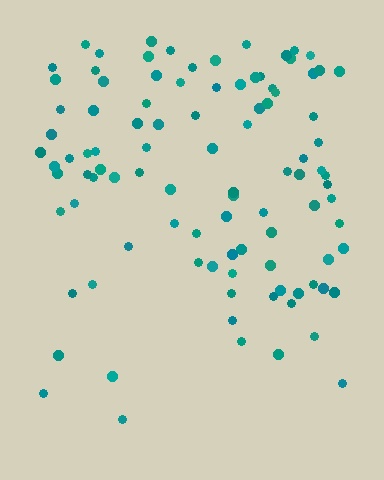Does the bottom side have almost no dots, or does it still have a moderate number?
Still a moderate number, just noticeably fewer than the top.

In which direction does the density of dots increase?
From bottom to top, with the top side densest.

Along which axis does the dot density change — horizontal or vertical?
Vertical.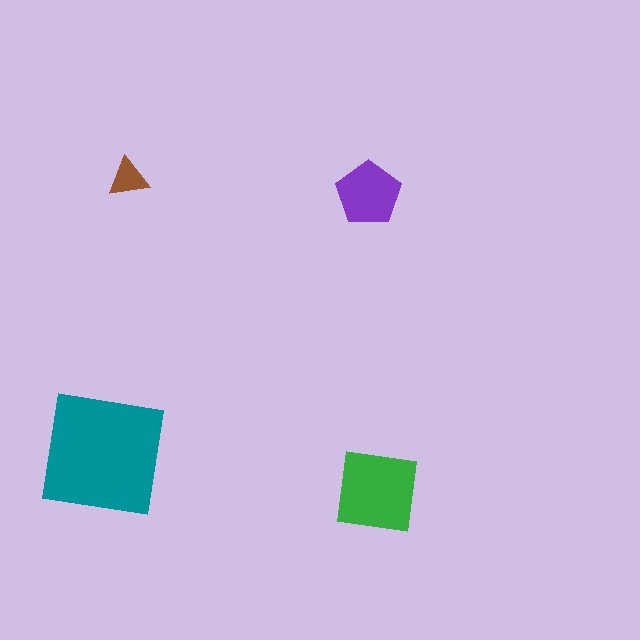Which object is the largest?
The teal square.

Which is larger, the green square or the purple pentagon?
The green square.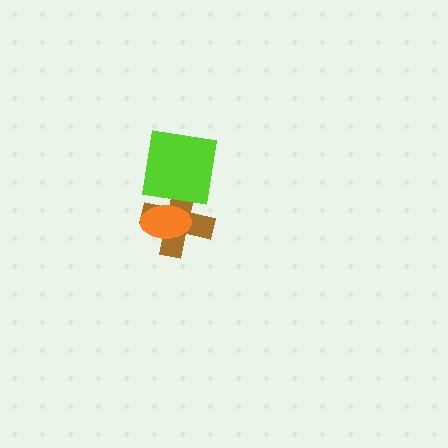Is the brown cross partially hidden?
Yes, it is partially covered by another shape.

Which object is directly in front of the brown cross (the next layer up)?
The orange ellipse is directly in front of the brown cross.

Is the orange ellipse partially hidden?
No, no other shape covers it.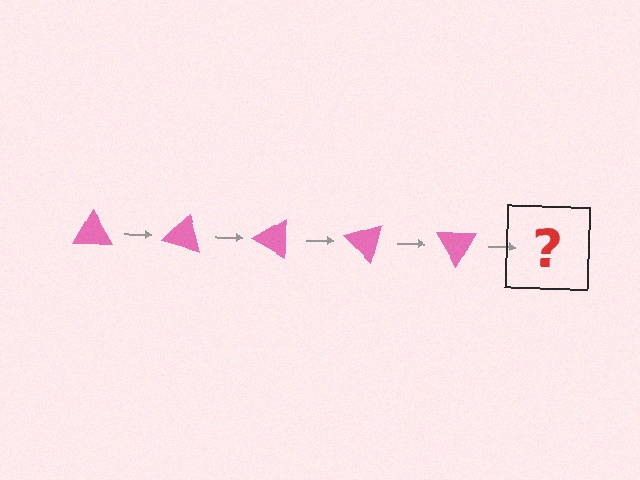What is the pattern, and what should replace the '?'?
The pattern is that the triangle rotates 15 degrees each step. The '?' should be a pink triangle rotated 75 degrees.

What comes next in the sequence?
The next element should be a pink triangle rotated 75 degrees.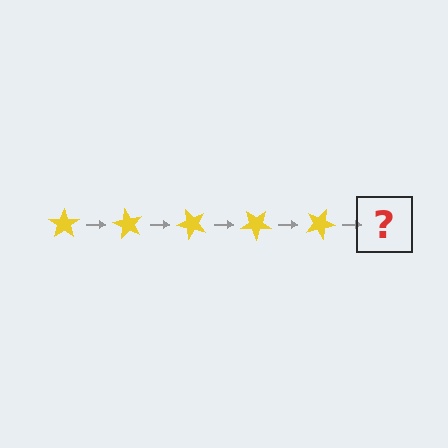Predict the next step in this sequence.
The next step is a yellow star rotated 300 degrees.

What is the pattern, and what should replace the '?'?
The pattern is that the star rotates 60 degrees each step. The '?' should be a yellow star rotated 300 degrees.